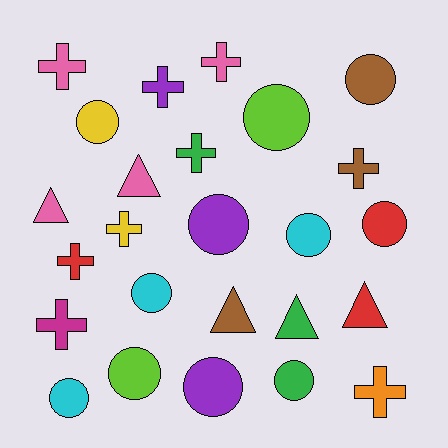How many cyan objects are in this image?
There are 3 cyan objects.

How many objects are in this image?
There are 25 objects.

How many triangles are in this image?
There are 5 triangles.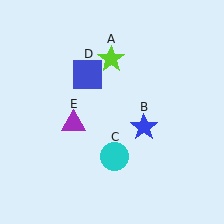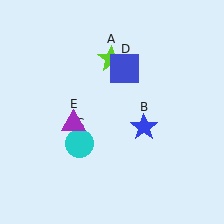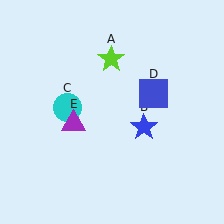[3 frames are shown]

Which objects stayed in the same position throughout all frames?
Lime star (object A) and blue star (object B) and purple triangle (object E) remained stationary.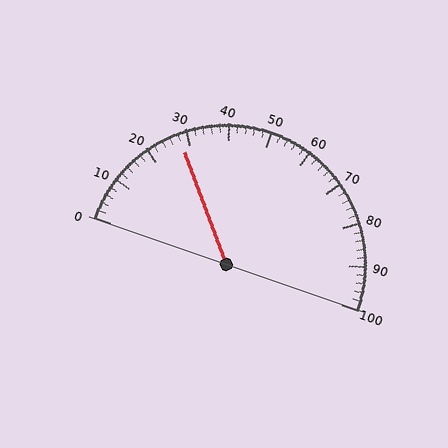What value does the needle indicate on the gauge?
The needle indicates approximately 28.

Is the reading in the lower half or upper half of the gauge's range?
The reading is in the lower half of the range (0 to 100).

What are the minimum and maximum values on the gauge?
The gauge ranges from 0 to 100.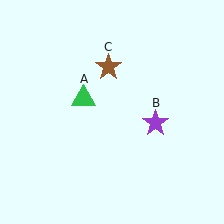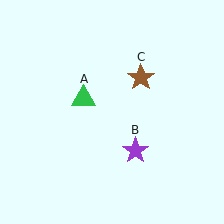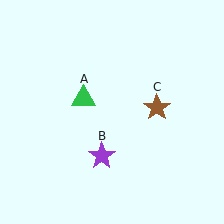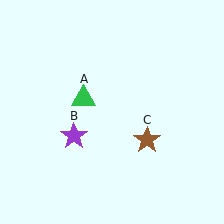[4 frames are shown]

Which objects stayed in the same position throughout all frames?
Green triangle (object A) remained stationary.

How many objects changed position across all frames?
2 objects changed position: purple star (object B), brown star (object C).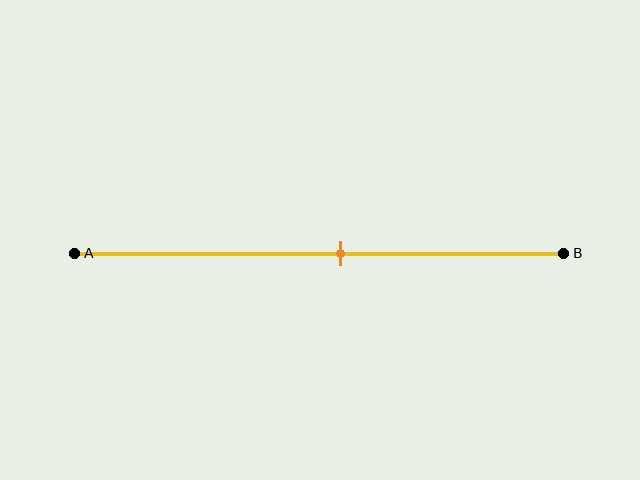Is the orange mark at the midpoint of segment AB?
No, the mark is at about 55% from A, not at the 50% midpoint.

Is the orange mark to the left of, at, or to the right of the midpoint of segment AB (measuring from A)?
The orange mark is to the right of the midpoint of segment AB.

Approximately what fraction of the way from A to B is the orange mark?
The orange mark is approximately 55% of the way from A to B.